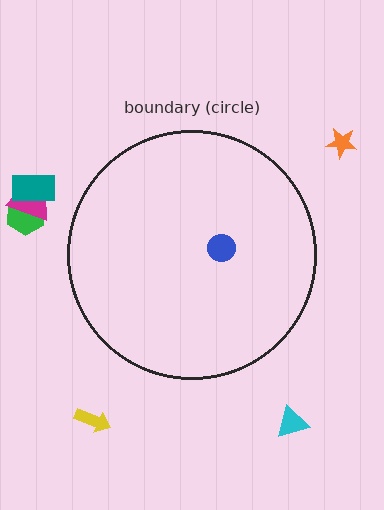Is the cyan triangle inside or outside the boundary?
Outside.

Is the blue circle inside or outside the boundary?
Inside.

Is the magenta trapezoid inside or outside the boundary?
Outside.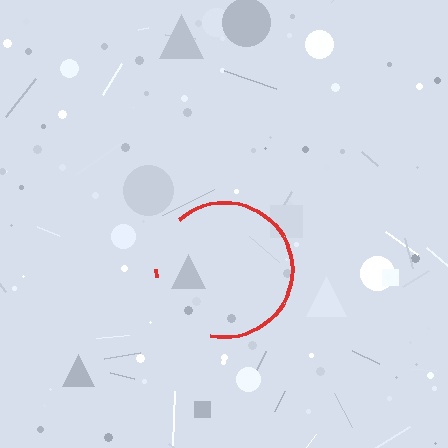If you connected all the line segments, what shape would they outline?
They would outline a circle.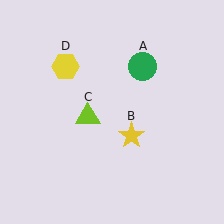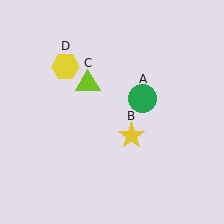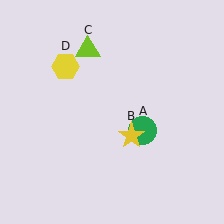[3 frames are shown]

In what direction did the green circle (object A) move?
The green circle (object A) moved down.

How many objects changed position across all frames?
2 objects changed position: green circle (object A), lime triangle (object C).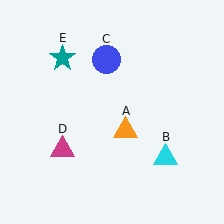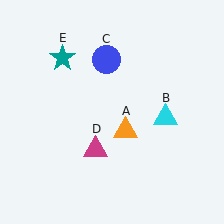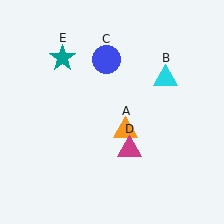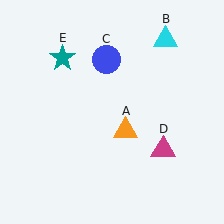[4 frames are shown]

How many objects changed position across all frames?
2 objects changed position: cyan triangle (object B), magenta triangle (object D).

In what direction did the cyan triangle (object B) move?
The cyan triangle (object B) moved up.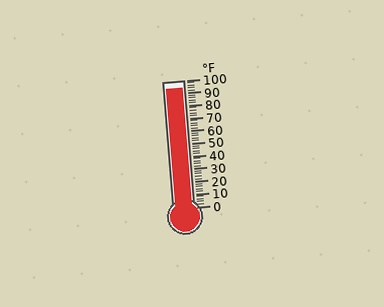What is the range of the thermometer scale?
The thermometer scale ranges from 0°F to 100°F.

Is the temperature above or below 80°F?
The temperature is above 80°F.